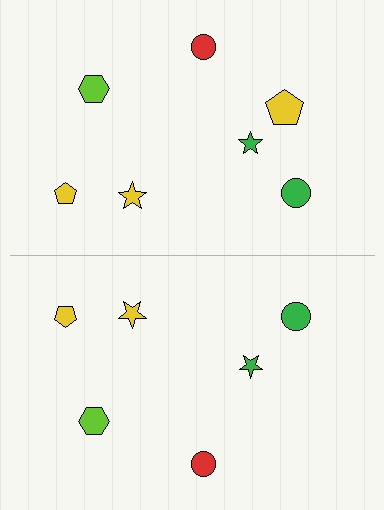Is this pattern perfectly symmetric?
No, the pattern is not perfectly symmetric. A yellow pentagon is missing from the bottom side.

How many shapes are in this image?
There are 13 shapes in this image.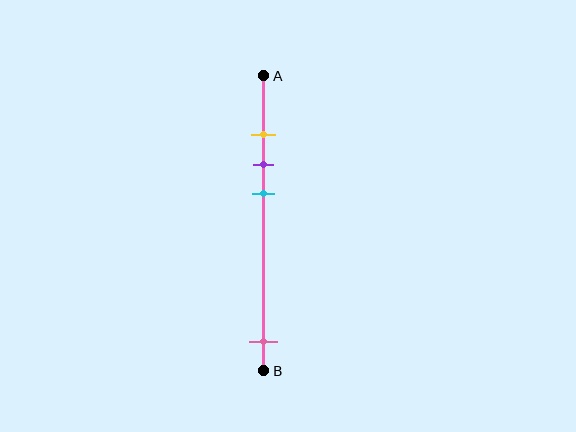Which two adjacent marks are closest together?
The yellow and purple marks are the closest adjacent pair.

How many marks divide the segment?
There are 4 marks dividing the segment.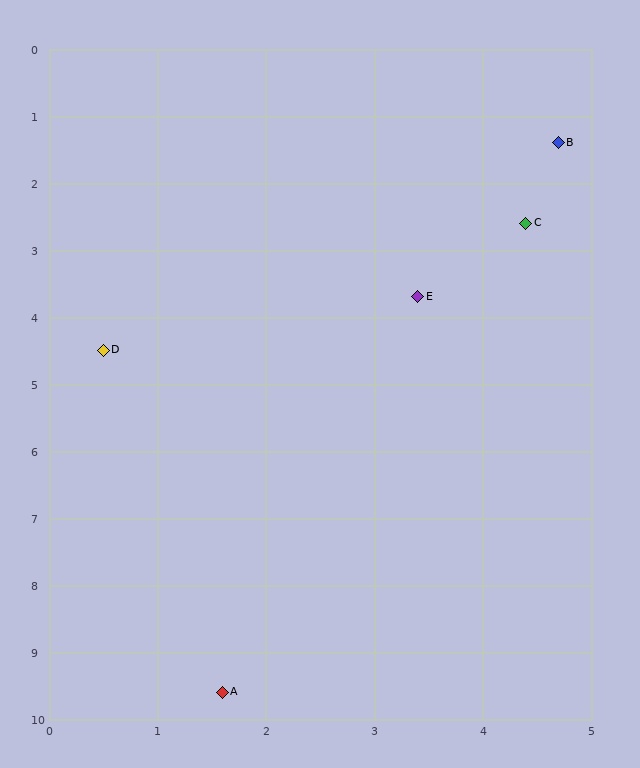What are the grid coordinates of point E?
Point E is at approximately (3.4, 3.7).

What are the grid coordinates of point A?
Point A is at approximately (1.6, 9.6).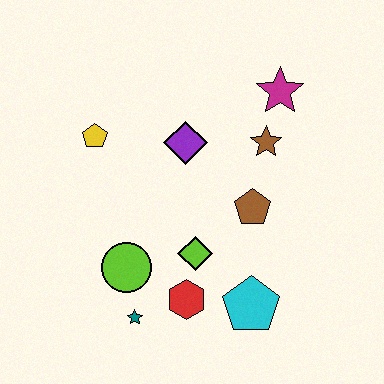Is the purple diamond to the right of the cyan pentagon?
No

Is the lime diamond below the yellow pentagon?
Yes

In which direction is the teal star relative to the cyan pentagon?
The teal star is to the left of the cyan pentagon.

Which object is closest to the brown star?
The magenta star is closest to the brown star.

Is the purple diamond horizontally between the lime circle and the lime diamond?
Yes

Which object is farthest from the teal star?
The magenta star is farthest from the teal star.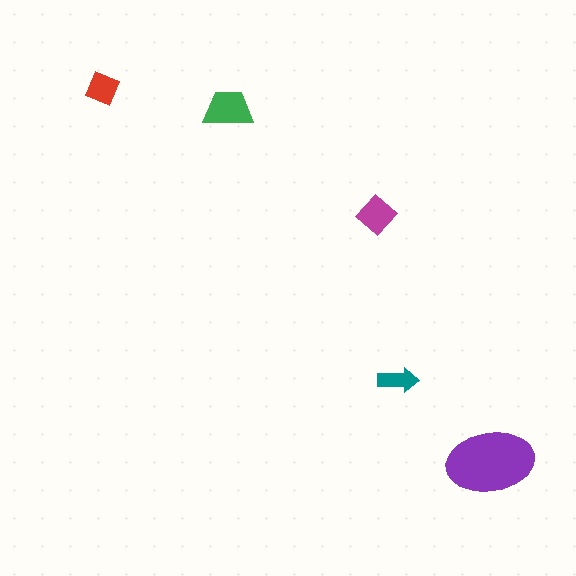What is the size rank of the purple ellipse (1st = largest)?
1st.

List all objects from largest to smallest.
The purple ellipse, the green trapezoid, the magenta diamond, the red square, the teal arrow.